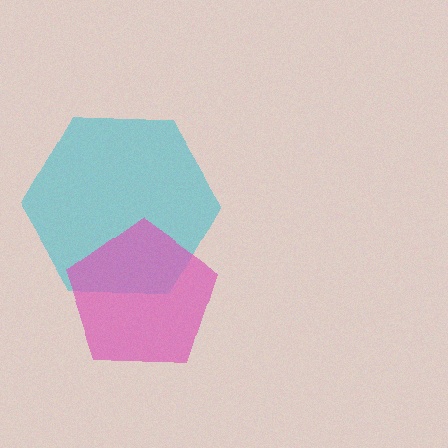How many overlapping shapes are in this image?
There are 2 overlapping shapes in the image.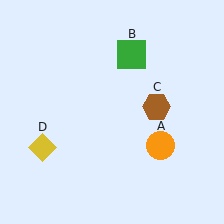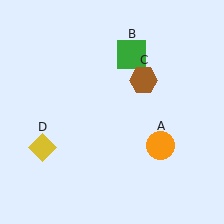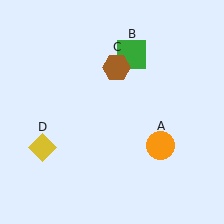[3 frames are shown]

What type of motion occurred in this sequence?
The brown hexagon (object C) rotated counterclockwise around the center of the scene.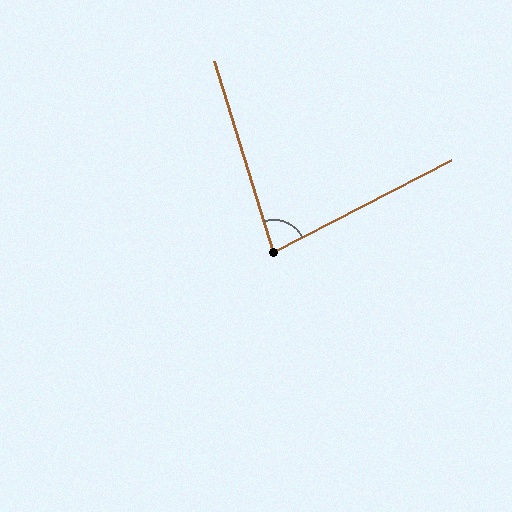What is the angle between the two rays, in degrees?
Approximately 80 degrees.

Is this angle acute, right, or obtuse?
It is acute.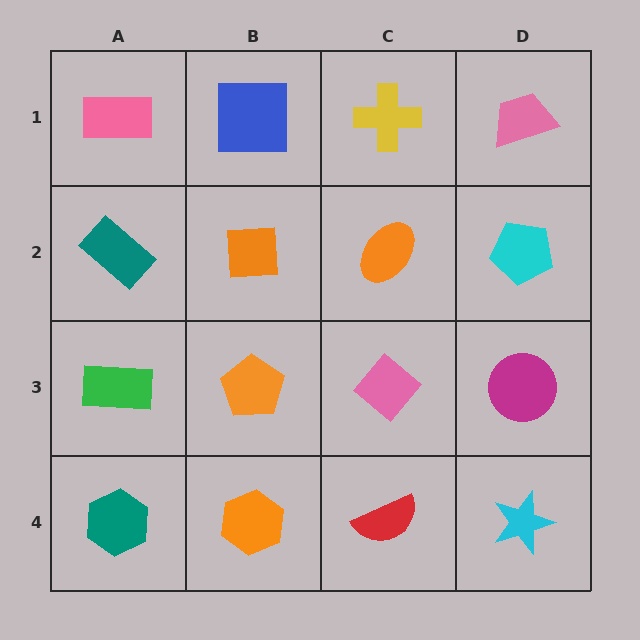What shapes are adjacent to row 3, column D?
A cyan pentagon (row 2, column D), a cyan star (row 4, column D), a pink diamond (row 3, column C).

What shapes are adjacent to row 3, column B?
An orange square (row 2, column B), an orange hexagon (row 4, column B), a green rectangle (row 3, column A), a pink diamond (row 3, column C).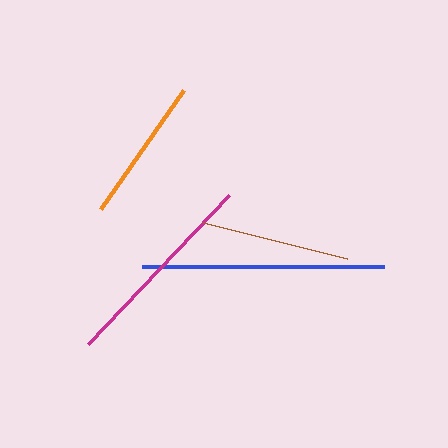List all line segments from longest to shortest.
From longest to shortest: blue, magenta, brown, orange.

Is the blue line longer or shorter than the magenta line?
The blue line is longer than the magenta line.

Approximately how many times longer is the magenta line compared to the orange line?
The magenta line is approximately 1.4 times the length of the orange line.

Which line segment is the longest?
The blue line is the longest at approximately 242 pixels.